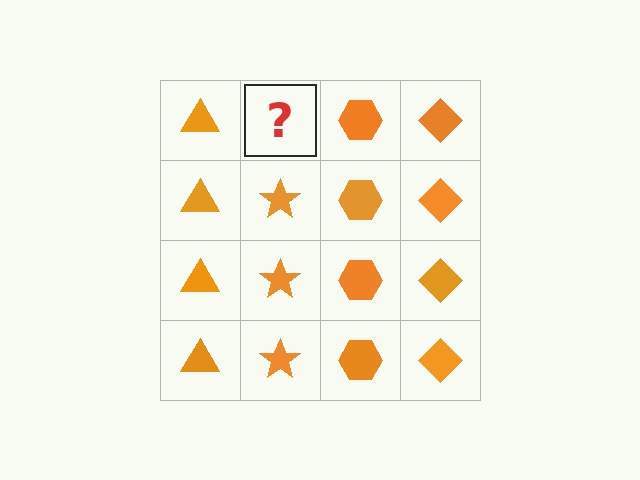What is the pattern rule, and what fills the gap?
The rule is that each column has a consistent shape. The gap should be filled with an orange star.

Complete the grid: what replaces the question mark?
The question mark should be replaced with an orange star.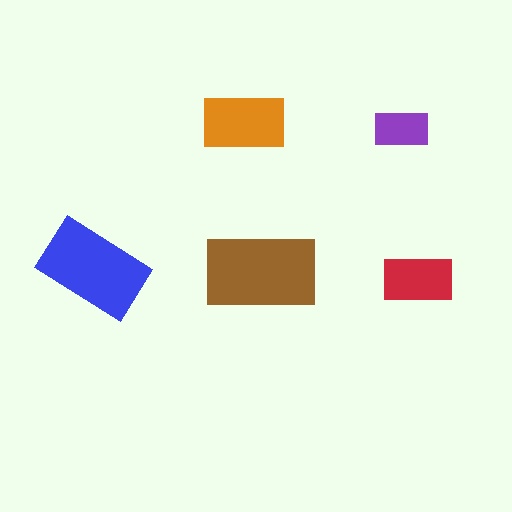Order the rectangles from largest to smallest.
the brown one, the blue one, the orange one, the red one, the purple one.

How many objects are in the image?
There are 5 objects in the image.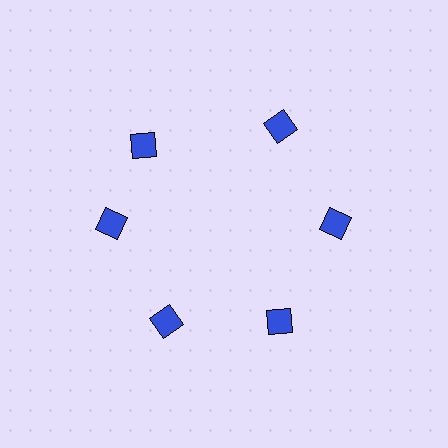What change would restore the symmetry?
The symmetry would be restored by rotating it back into even spacing with its neighbors so that all 6 diamonds sit at equal angles and equal distance from the center.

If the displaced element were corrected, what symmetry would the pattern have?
It would have 6-fold rotational symmetry — the pattern would map onto itself every 60 degrees.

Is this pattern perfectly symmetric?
No. The 6 blue diamonds are arranged in a ring, but one element near the 11 o'clock position is rotated out of alignment along the ring, breaking the 6-fold rotational symmetry.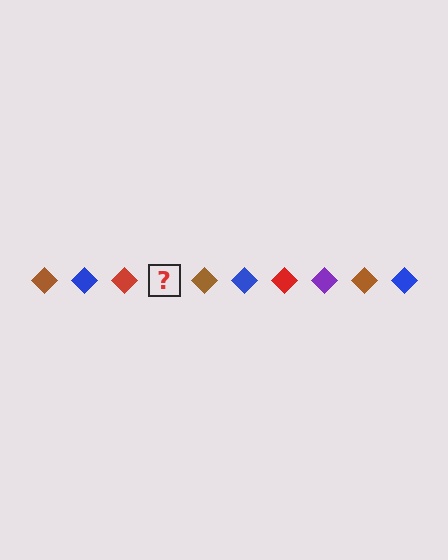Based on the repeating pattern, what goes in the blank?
The blank should be a purple diamond.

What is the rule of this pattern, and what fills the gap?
The rule is that the pattern cycles through brown, blue, red, purple diamonds. The gap should be filled with a purple diamond.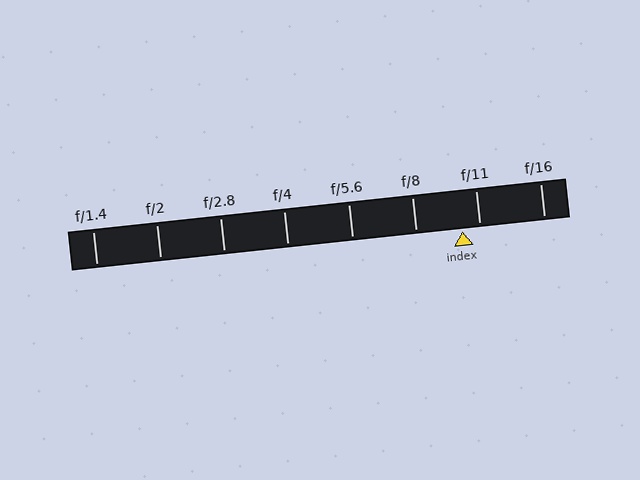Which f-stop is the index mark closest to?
The index mark is closest to f/11.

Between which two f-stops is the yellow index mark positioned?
The index mark is between f/8 and f/11.